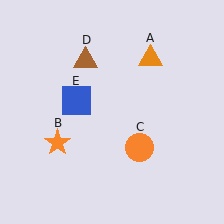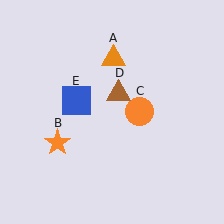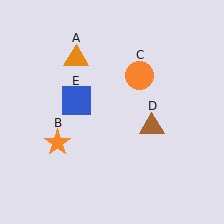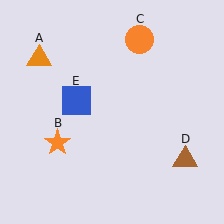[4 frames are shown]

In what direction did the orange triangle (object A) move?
The orange triangle (object A) moved left.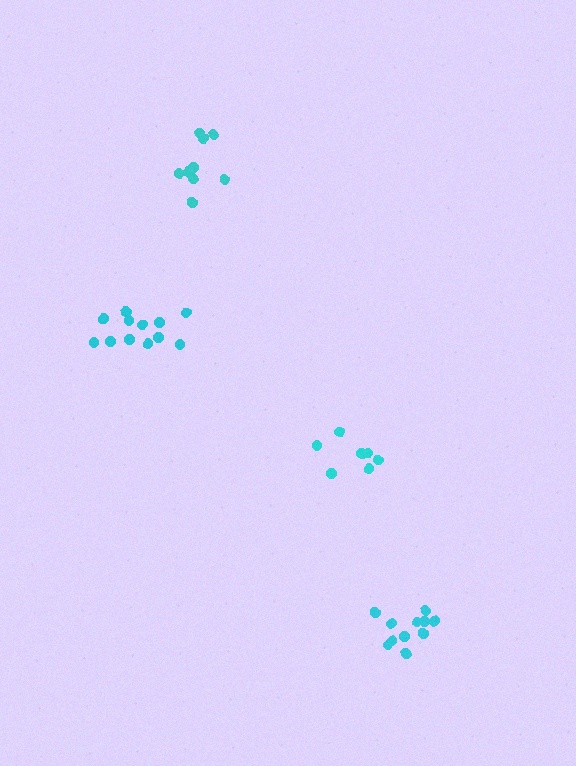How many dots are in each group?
Group 1: 7 dots, Group 2: 11 dots, Group 3: 12 dots, Group 4: 9 dots (39 total).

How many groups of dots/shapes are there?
There are 4 groups.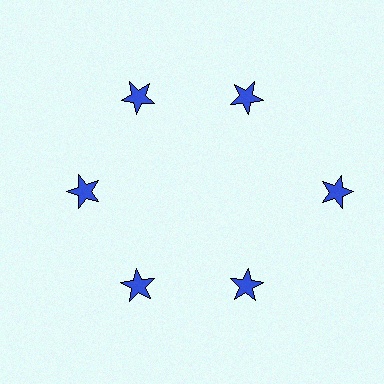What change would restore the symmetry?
The symmetry would be restored by moving it inward, back onto the ring so that all 6 stars sit at equal angles and equal distance from the center.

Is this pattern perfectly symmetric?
No. The 6 blue stars are arranged in a ring, but one element near the 3 o'clock position is pushed outward from the center, breaking the 6-fold rotational symmetry.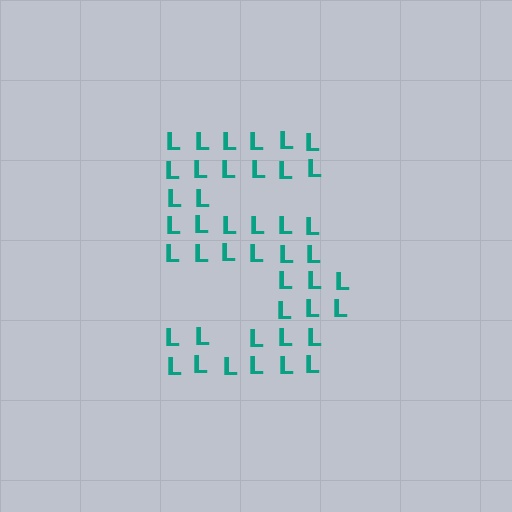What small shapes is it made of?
It is made of small letter L's.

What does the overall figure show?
The overall figure shows the digit 5.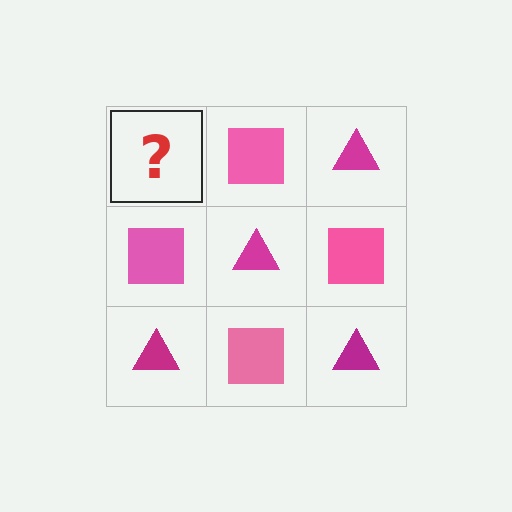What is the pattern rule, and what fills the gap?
The rule is that it alternates magenta triangle and pink square in a checkerboard pattern. The gap should be filled with a magenta triangle.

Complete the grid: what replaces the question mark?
The question mark should be replaced with a magenta triangle.